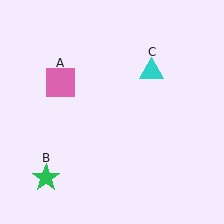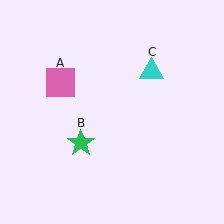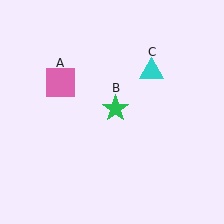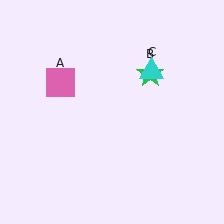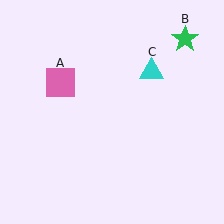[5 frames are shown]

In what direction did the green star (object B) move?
The green star (object B) moved up and to the right.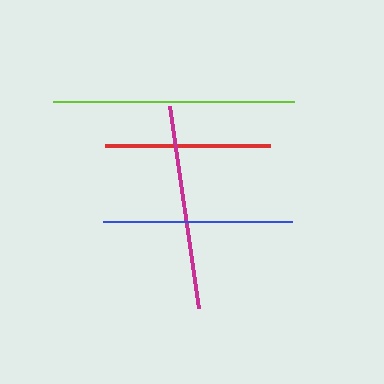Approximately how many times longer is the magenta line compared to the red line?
The magenta line is approximately 1.2 times the length of the red line.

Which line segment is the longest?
The lime line is the longest at approximately 241 pixels.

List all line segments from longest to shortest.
From longest to shortest: lime, magenta, blue, red.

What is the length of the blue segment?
The blue segment is approximately 189 pixels long.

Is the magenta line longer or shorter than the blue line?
The magenta line is longer than the blue line.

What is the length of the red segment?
The red segment is approximately 166 pixels long.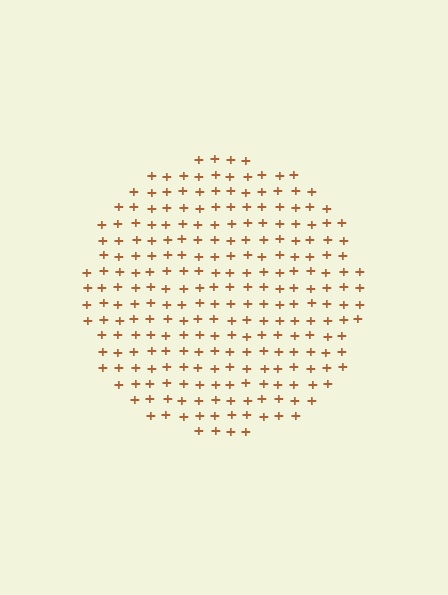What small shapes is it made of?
It is made of small plus signs.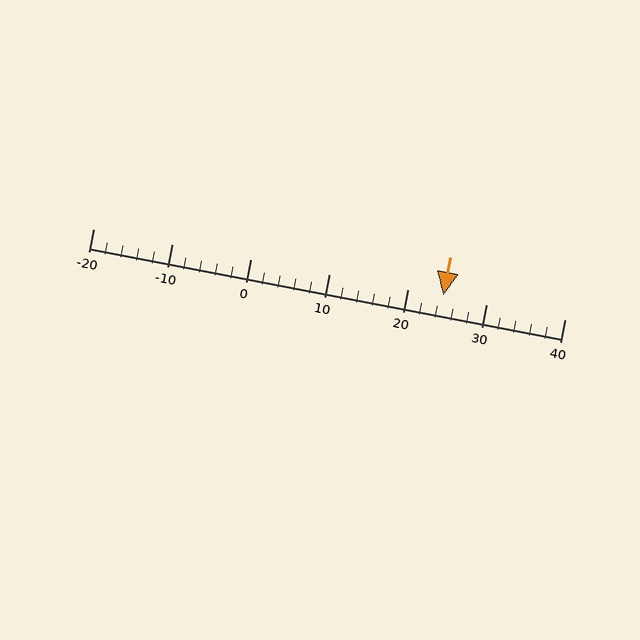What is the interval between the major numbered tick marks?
The major tick marks are spaced 10 units apart.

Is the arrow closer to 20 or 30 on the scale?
The arrow is closer to 20.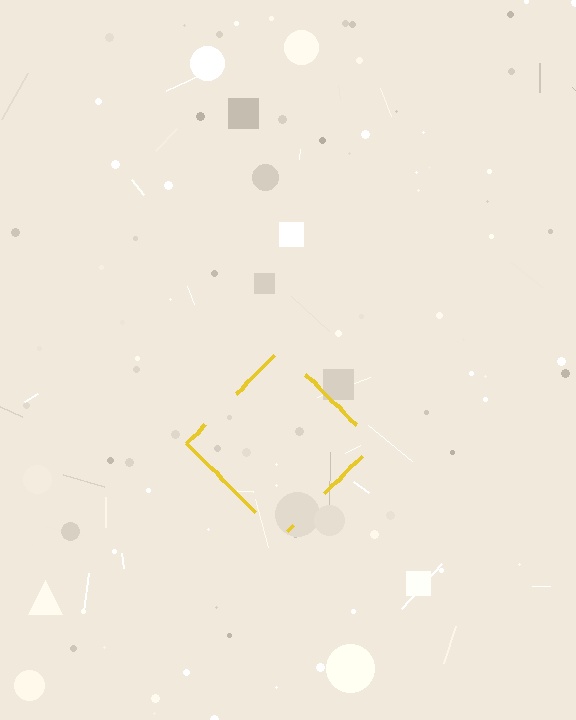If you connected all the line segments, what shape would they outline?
They would outline a diamond.